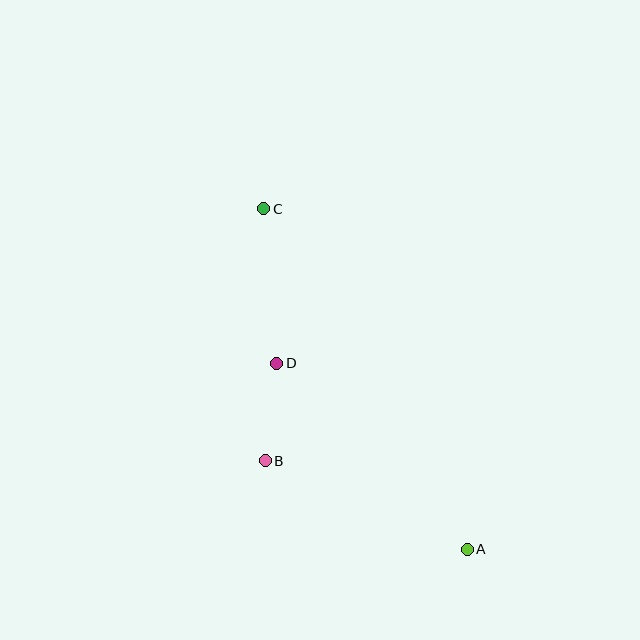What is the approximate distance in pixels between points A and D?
The distance between A and D is approximately 266 pixels.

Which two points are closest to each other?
Points B and D are closest to each other.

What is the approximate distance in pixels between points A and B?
The distance between A and B is approximately 221 pixels.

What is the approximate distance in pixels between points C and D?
The distance between C and D is approximately 155 pixels.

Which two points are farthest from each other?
Points A and C are farthest from each other.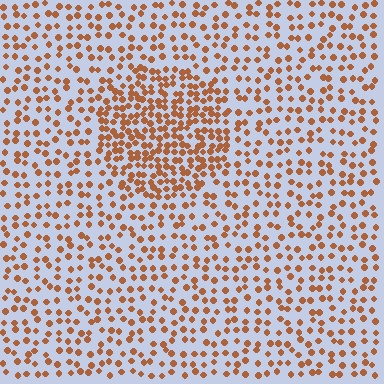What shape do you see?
I see a circle.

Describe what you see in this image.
The image contains small brown elements arranged at two different densities. A circle-shaped region is visible where the elements are more densely packed than the surrounding area.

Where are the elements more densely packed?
The elements are more densely packed inside the circle boundary.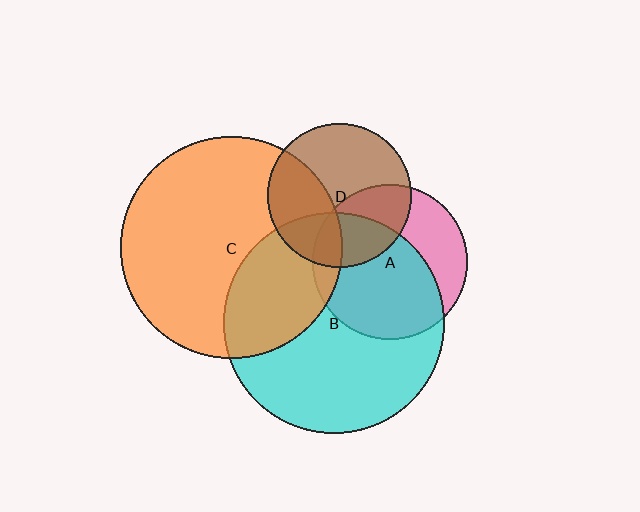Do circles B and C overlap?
Yes.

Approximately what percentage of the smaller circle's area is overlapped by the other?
Approximately 30%.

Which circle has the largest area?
Circle C (orange).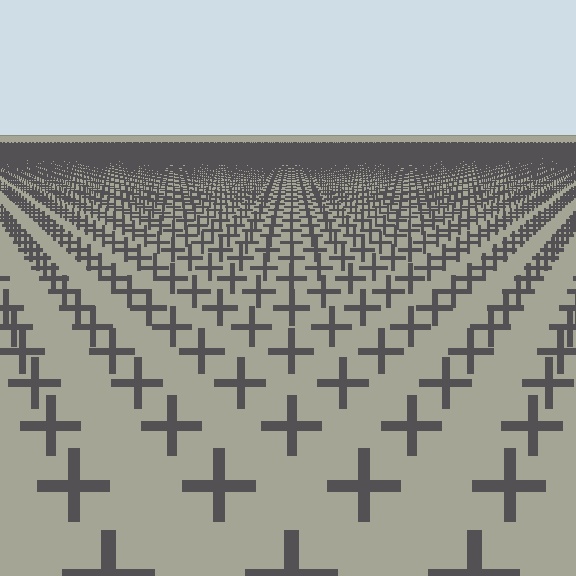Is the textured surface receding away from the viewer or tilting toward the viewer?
The surface is receding away from the viewer. Texture elements get smaller and denser toward the top.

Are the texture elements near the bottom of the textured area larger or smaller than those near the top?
Larger. Near the bottom, elements are closer to the viewer and appear at a bigger on-screen size.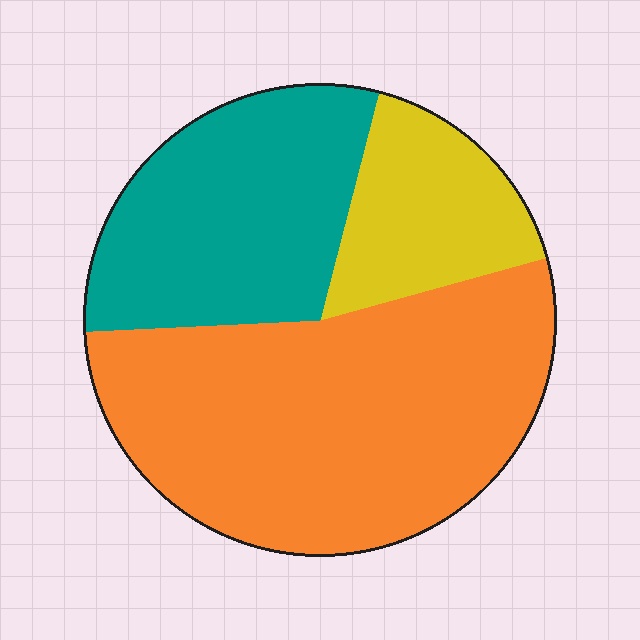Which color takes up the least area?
Yellow, at roughly 15%.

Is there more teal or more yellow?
Teal.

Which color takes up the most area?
Orange, at roughly 55%.